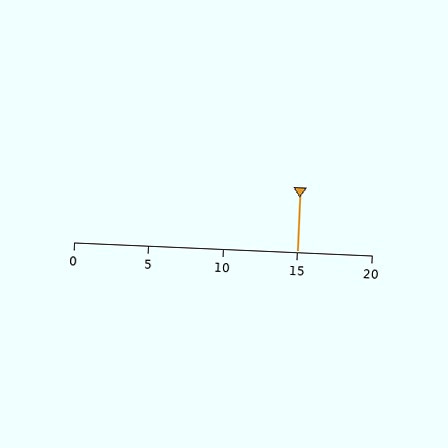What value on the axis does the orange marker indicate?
The marker indicates approximately 15.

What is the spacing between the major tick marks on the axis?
The major ticks are spaced 5 apart.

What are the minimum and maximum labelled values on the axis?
The axis runs from 0 to 20.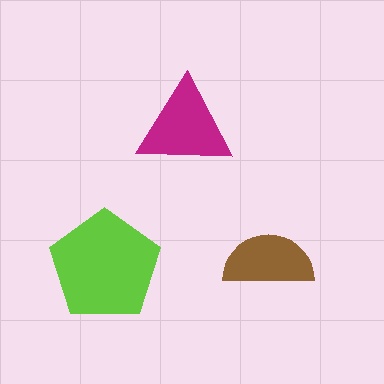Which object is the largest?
The lime pentagon.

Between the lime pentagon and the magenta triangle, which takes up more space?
The lime pentagon.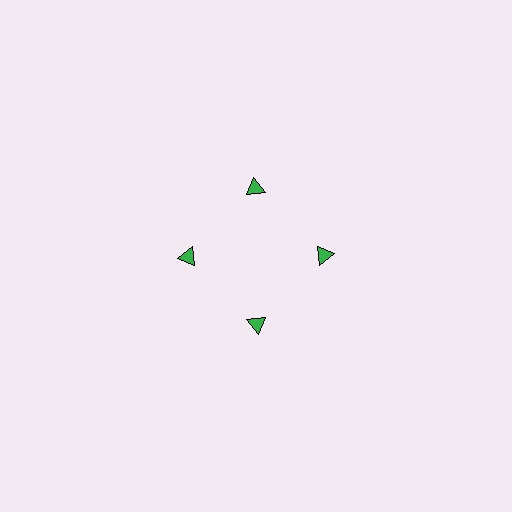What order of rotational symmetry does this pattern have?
This pattern has 4-fold rotational symmetry.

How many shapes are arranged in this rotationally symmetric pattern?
There are 4 shapes, arranged in 4 groups of 1.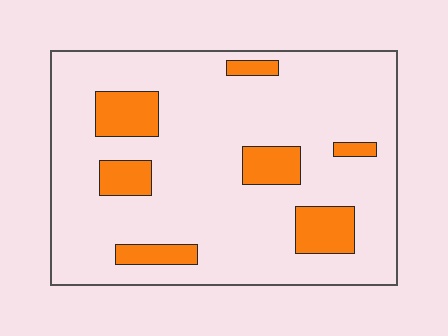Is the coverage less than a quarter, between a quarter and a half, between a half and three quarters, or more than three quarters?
Less than a quarter.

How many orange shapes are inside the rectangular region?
7.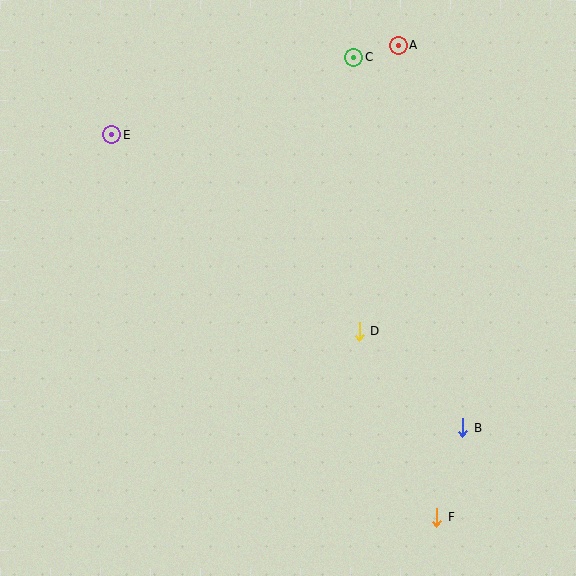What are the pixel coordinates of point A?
Point A is at (398, 45).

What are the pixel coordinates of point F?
Point F is at (437, 517).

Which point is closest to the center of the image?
Point D at (359, 331) is closest to the center.